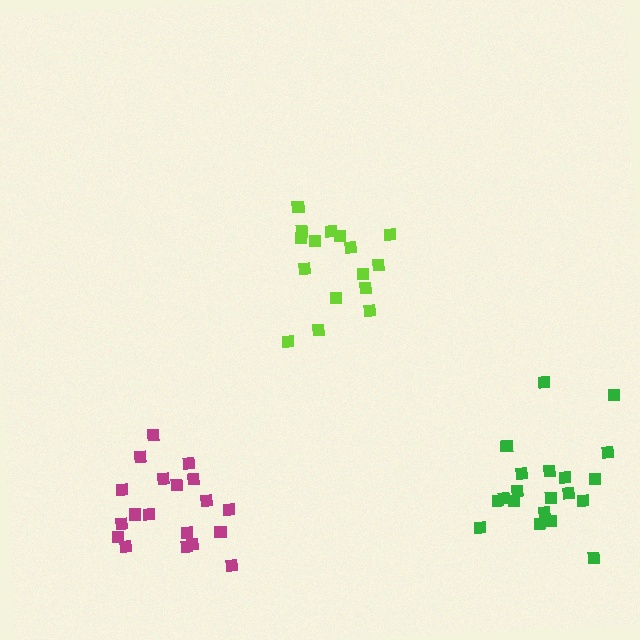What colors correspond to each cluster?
The clusters are colored: green, magenta, lime.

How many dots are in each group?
Group 1: 20 dots, Group 2: 19 dots, Group 3: 16 dots (55 total).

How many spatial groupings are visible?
There are 3 spatial groupings.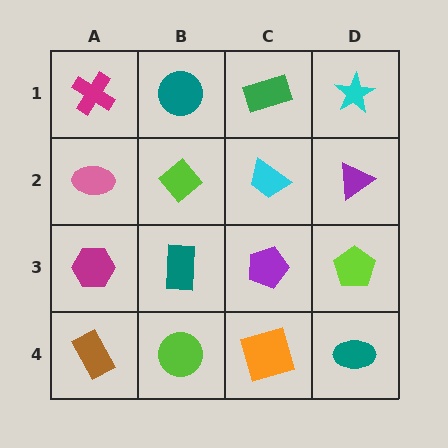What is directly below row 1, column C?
A cyan trapezoid.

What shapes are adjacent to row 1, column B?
A lime diamond (row 2, column B), a magenta cross (row 1, column A), a green rectangle (row 1, column C).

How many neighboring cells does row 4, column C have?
3.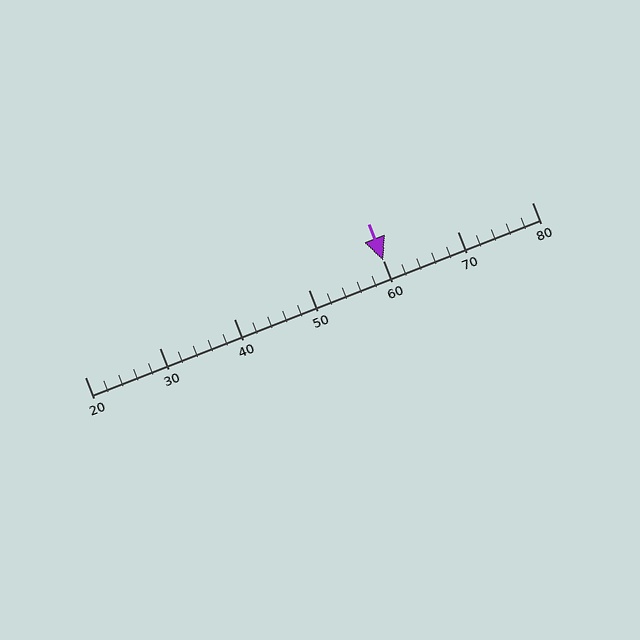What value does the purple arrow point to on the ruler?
The purple arrow points to approximately 60.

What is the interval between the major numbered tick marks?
The major tick marks are spaced 10 units apart.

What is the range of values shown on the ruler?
The ruler shows values from 20 to 80.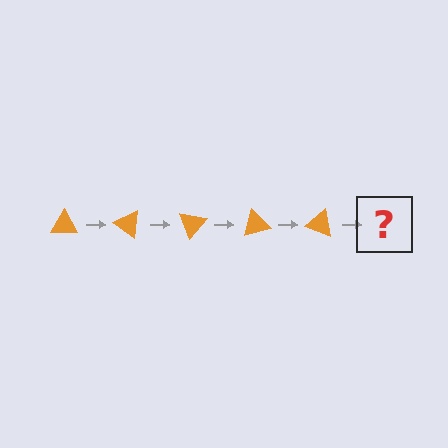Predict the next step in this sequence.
The next step is an orange triangle rotated 175 degrees.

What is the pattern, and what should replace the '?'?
The pattern is that the triangle rotates 35 degrees each step. The '?' should be an orange triangle rotated 175 degrees.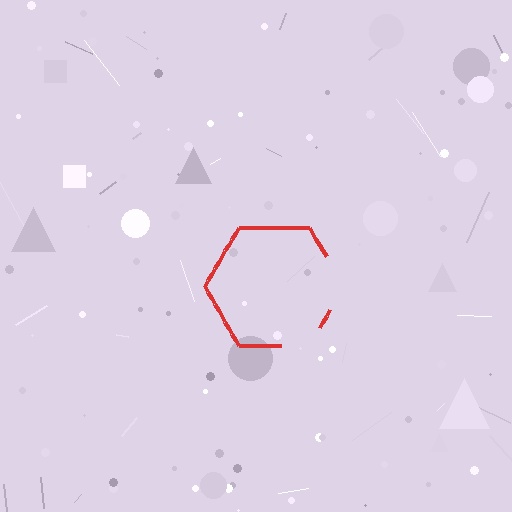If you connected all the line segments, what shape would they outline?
They would outline a hexagon.